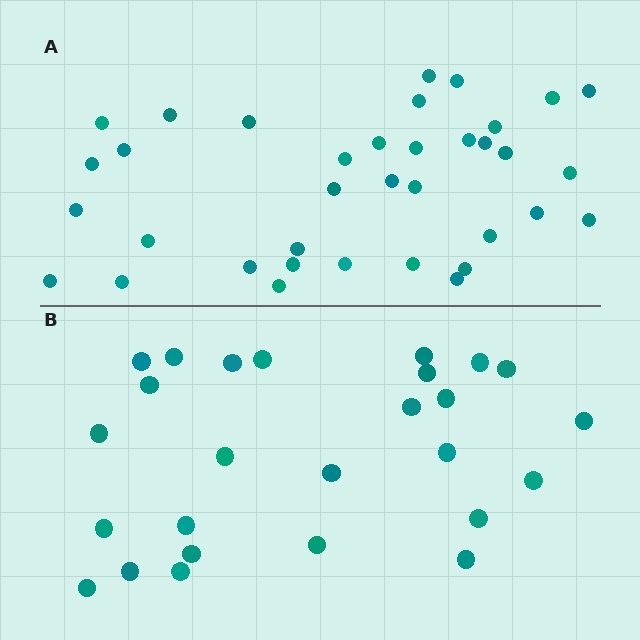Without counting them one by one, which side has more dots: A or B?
Region A (the top region) has more dots.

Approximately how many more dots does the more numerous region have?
Region A has roughly 10 or so more dots than region B.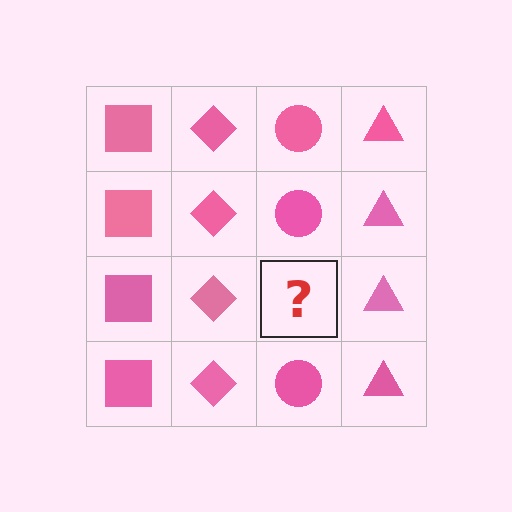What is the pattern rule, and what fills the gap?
The rule is that each column has a consistent shape. The gap should be filled with a pink circle.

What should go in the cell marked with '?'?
The missing cell should contain a pink circle.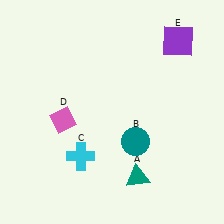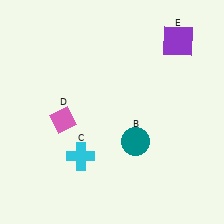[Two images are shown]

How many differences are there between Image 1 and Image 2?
There is 1 difference between the two images.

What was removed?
The teal triangle (A) was removed in Image 2.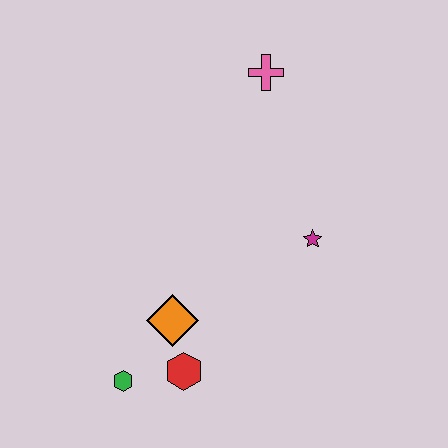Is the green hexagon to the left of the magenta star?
Yes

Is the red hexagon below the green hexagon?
No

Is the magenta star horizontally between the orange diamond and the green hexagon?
No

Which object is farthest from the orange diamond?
The pink cross is farthest from the orange diamond.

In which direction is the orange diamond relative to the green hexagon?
The orange diamond is above the green hexagon.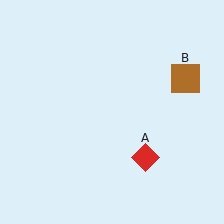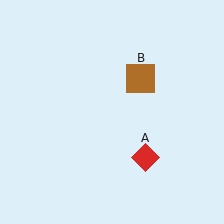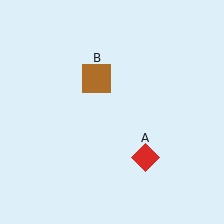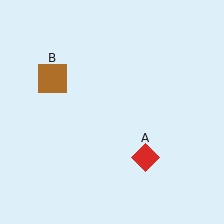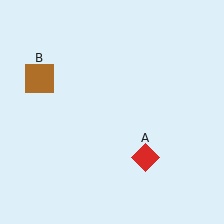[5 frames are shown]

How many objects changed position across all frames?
1 object changed position: brown square (object B).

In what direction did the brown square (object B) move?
The brown square (object B) moved left.